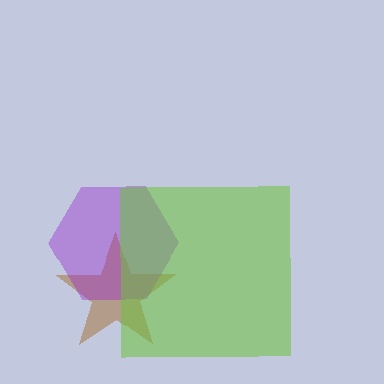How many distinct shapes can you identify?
There are 3 distinct shapes: a brown star, a purple hexagon, a lime square.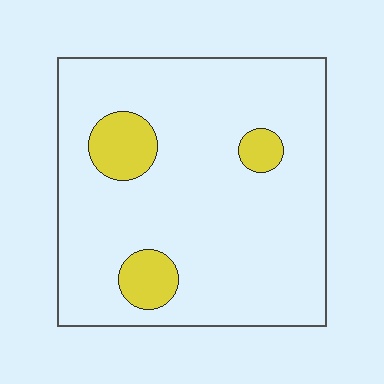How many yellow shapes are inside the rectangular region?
3.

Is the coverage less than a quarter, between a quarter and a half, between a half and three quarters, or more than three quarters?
Less than a quarter.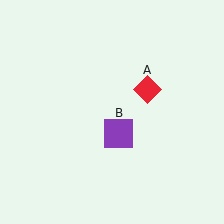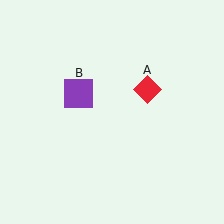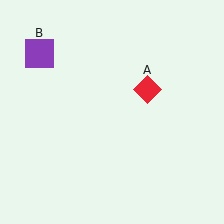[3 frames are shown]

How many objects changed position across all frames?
1 object changed position: purple square (object B).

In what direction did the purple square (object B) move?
The purple square (object B) moved up and to the left.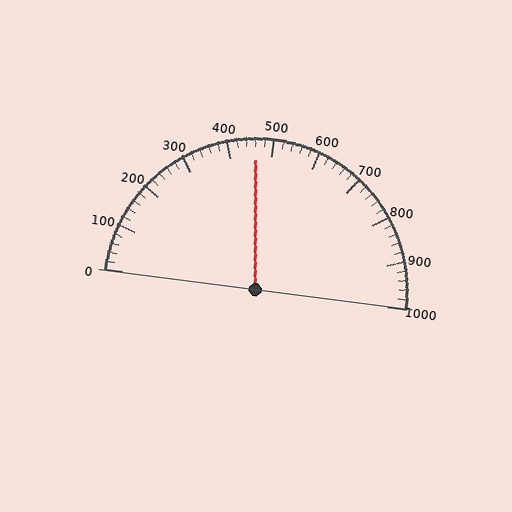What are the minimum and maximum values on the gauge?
The gauge ranges from 0 to 1000.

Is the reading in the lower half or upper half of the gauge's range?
The reading is in the lower half of the range (0 to 1000).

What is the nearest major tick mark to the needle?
The nearest major tick mark is 500.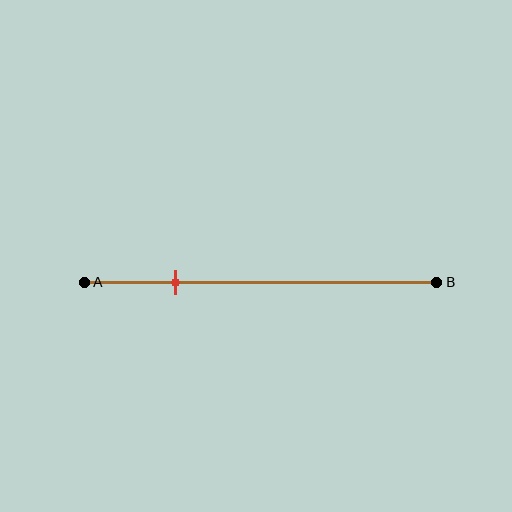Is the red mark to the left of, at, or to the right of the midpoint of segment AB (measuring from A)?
The red mark is to the left of the midpoint of segment AB.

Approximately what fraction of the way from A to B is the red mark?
The red mark is approximately 25% of the way from A to B.